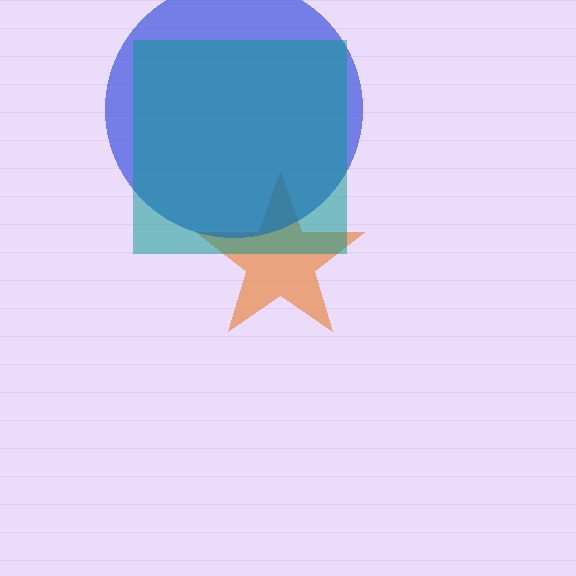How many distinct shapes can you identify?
There are 3 distinct shapes: an orange star, a blue circle, a teal square.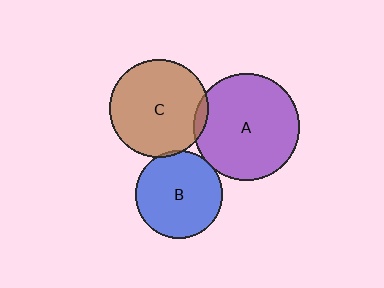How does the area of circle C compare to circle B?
Approximately 1.3 times.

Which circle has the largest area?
Circle A (purple).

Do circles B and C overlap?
Yes.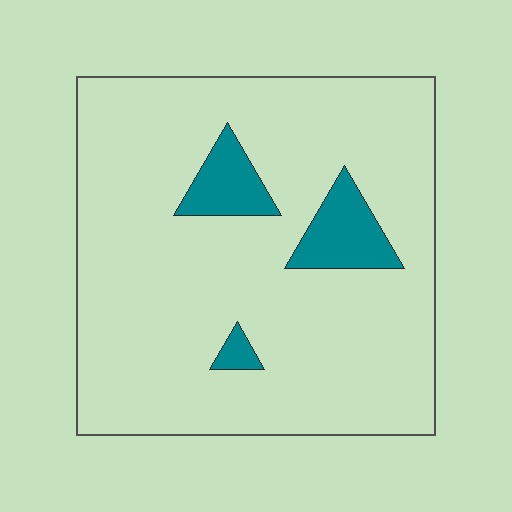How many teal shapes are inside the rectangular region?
3.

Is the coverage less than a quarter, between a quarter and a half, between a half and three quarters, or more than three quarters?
Less than a quarter.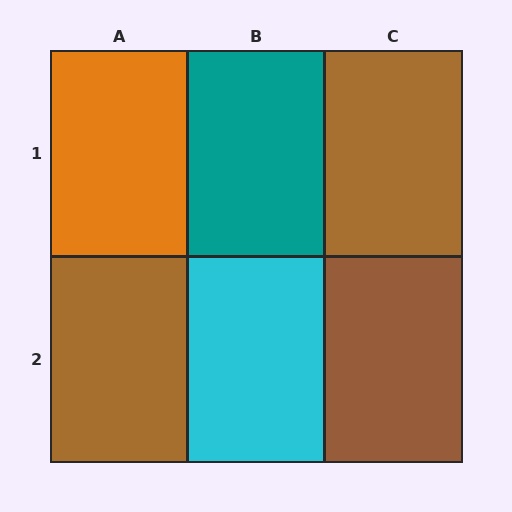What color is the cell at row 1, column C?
Brown.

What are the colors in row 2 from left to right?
Brown, cyan, brown.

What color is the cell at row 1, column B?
Teal.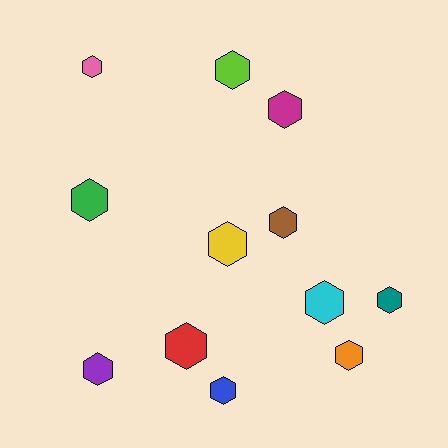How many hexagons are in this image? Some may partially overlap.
There are 12 hexagons.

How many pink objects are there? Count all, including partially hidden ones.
There is 1 pink object.